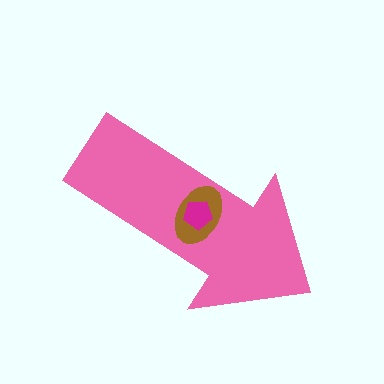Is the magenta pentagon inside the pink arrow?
Yes.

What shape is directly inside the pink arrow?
The brown ellipse.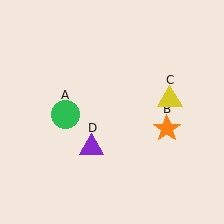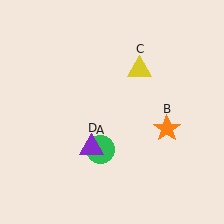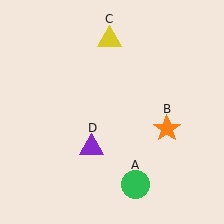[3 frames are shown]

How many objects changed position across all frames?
2 objects changed position: green circle (object A), yellow triangle (object C).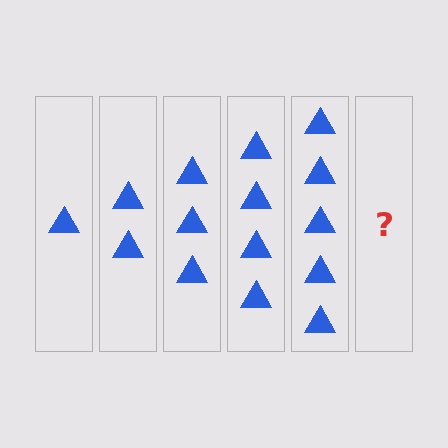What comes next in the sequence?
The next element should be 6 triangles.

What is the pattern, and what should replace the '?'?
The pattern is that each step adds one more triangle. The '?' should be 6 triangles.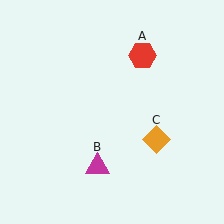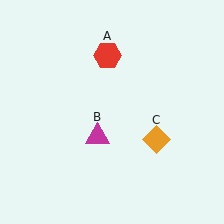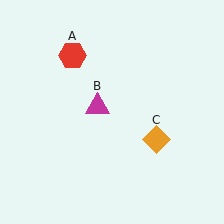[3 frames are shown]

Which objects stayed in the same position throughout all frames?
Orange diamond (object C) remained stationary.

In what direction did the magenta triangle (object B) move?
The magenta triangle (object B) moved up.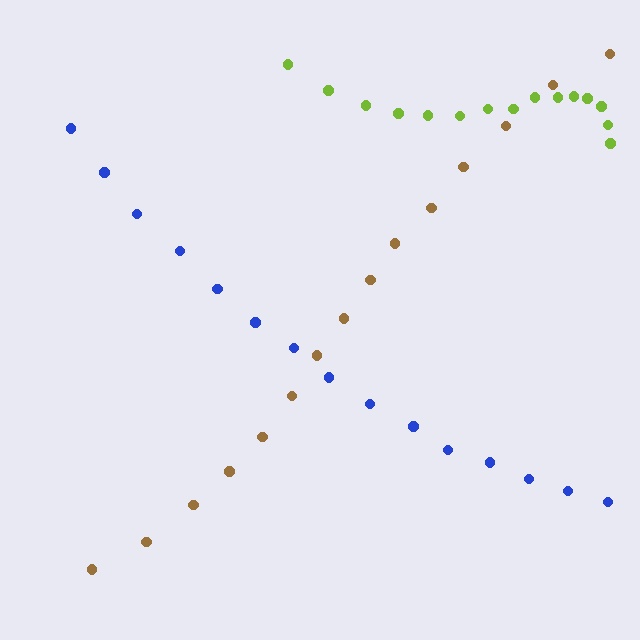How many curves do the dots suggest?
There are 3 distinct paths.